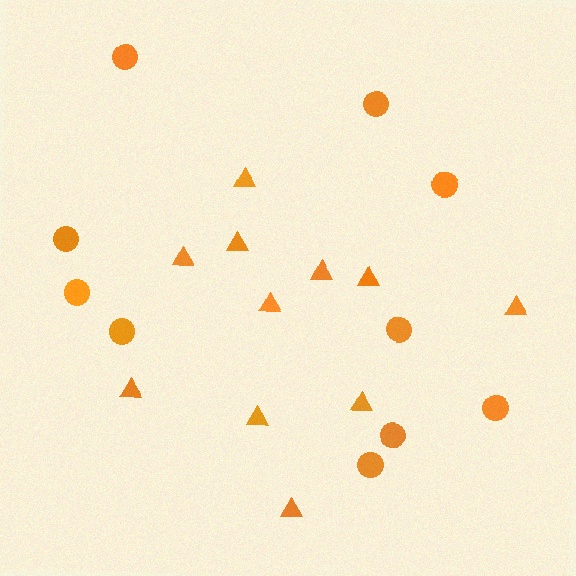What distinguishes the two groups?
There are 2 groups: one group of triangles (11) and one group of circles (10).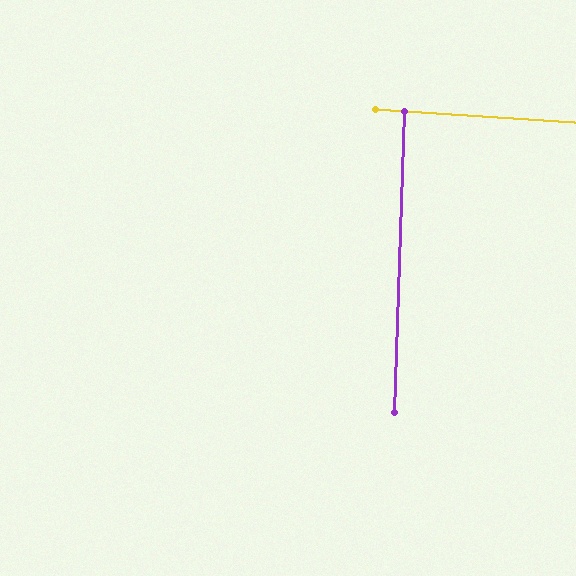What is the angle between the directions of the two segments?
Approximately 88 degrees.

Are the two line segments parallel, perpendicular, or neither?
Perpendicular — they meet at approximately 88°.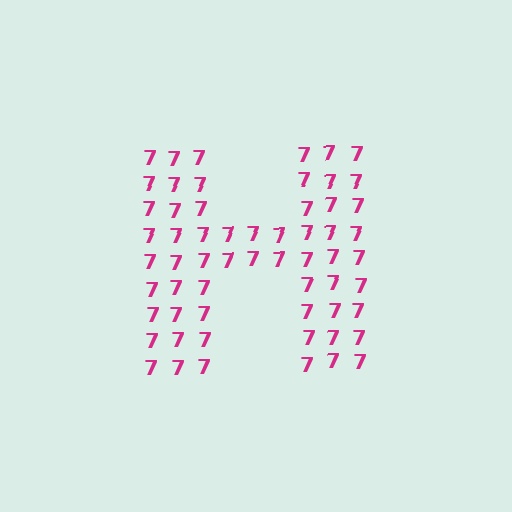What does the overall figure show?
The overall figure shows the letter H.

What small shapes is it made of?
It is made of small digit 7's.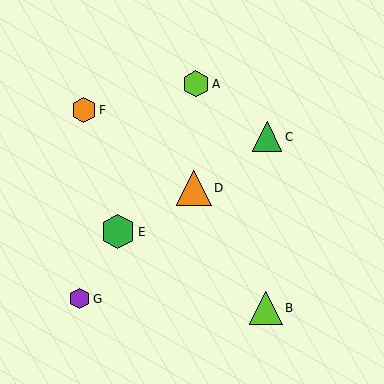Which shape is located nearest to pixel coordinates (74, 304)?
The purple hexagon (labeled G) at (79, 299) is nearest to that location.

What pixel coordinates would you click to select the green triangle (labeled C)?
Click at (267, 137) to select the green triangle C.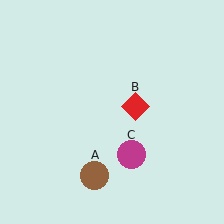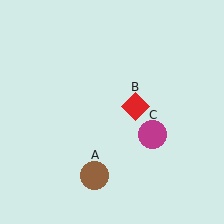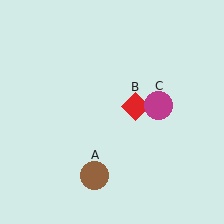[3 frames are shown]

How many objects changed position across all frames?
1 object changed position: magenta circle (object C).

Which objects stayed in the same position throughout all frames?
Brown circle (object A) and red diamond (object B) remained stationary.